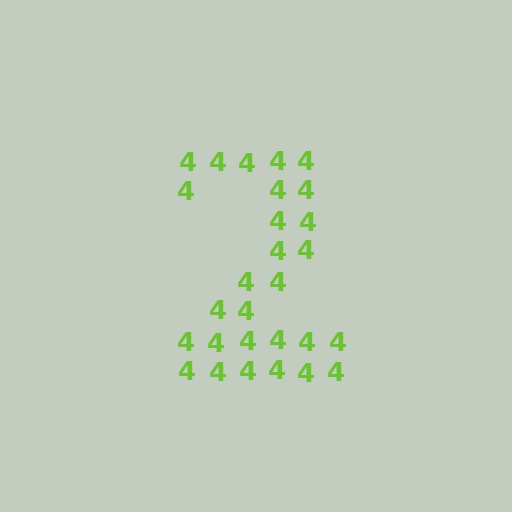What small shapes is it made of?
It is made of small digit 4's.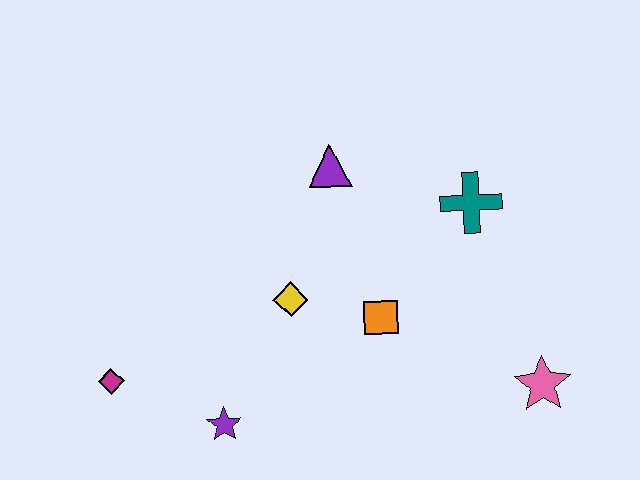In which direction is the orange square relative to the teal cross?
The orange square is below the teal cross.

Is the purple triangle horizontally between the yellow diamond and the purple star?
No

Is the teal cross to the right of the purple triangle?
Yes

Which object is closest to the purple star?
The magenta diamond is closest to the purple star.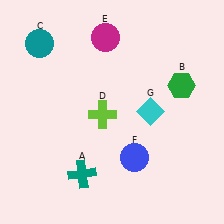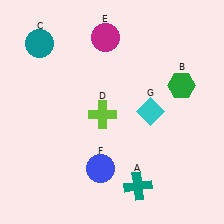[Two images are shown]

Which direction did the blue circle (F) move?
The blue circle (F) moved left.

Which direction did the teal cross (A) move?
The teal cross (A) moved right.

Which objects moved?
The objects that moved are: the teal cross (A), the blue circle (F).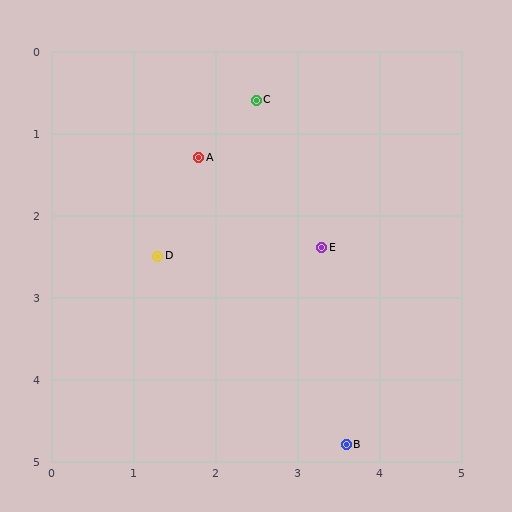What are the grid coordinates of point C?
Point C is at approximately (2.5, 0.6).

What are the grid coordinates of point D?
Point D is at approximately (1.3, 2.5).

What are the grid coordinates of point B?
Point B is at approximately (3.6, 4.8).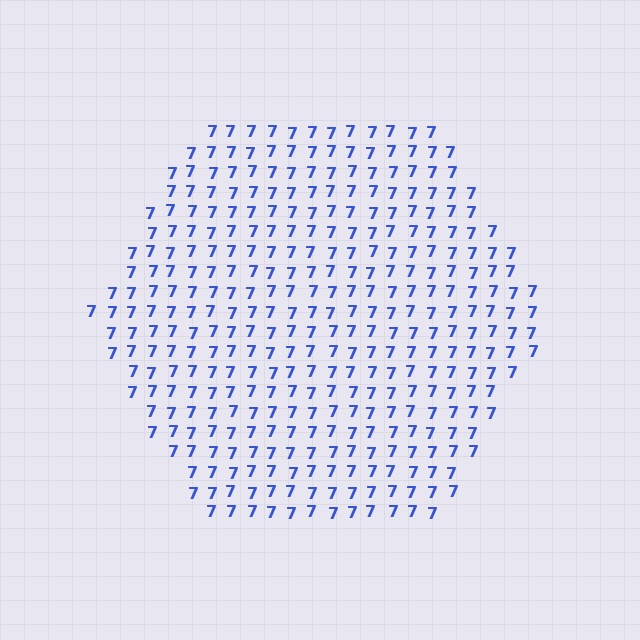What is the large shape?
The large shape is a hexagon.